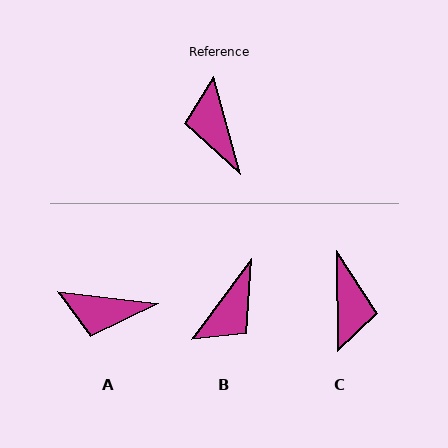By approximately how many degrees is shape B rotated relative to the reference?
Approximately 128 degrees counter-clockwise.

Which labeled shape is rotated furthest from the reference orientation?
C, about 166 degrees away.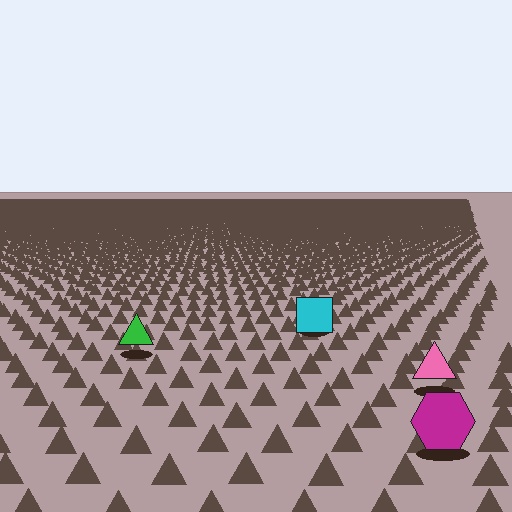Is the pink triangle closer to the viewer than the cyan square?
Yes. The pink triangle is closer — you can tell from the texture gradient: the ground texture is coarser near it.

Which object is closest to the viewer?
The magenta hexagon is closest. The texture marks near it are larger and more spread out.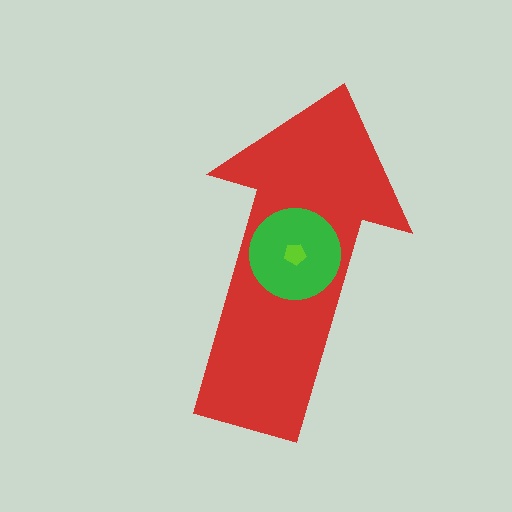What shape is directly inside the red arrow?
The green circle.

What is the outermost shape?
The red arrow.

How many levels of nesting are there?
3.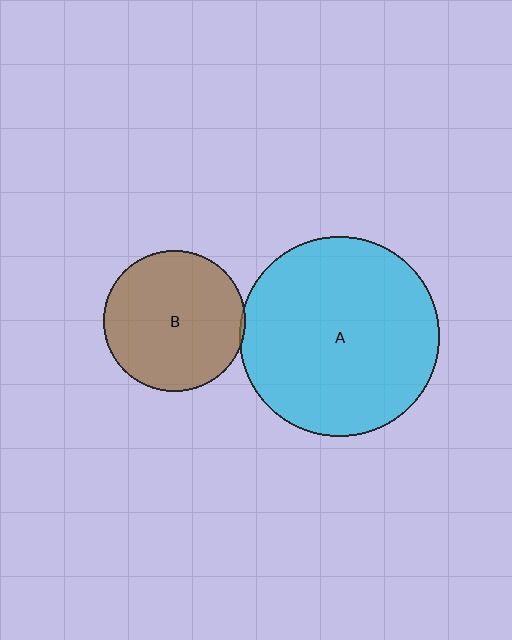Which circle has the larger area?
Circle A (cyan).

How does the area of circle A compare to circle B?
Approximately 2.0 times.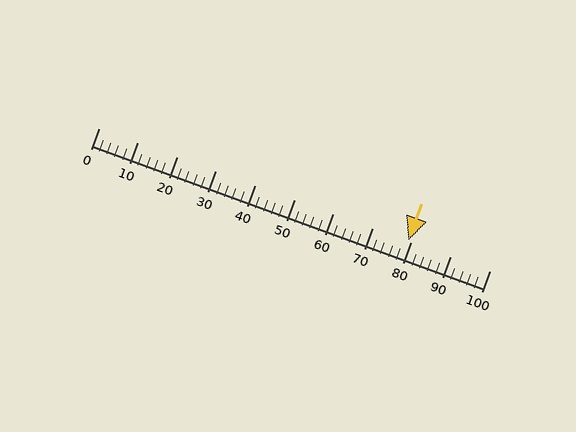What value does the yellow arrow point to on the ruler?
The yellow arrow points to approximately 79.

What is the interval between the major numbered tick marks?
The major tick marks are spaced 10 units apart.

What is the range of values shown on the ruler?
The ruler shows values from 0 to 100.